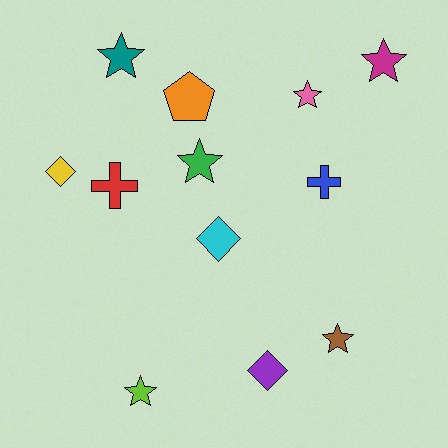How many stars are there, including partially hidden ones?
There are 6 stars.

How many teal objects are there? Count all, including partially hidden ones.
There is 1 teal object.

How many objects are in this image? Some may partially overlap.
There are 12 objects.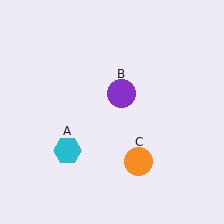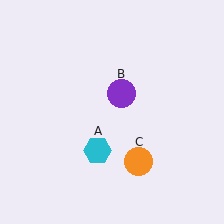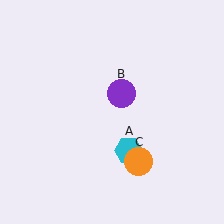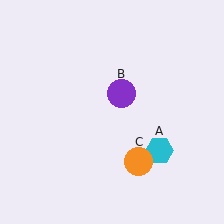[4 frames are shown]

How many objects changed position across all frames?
1 object changed position: cyan hexagon (object A).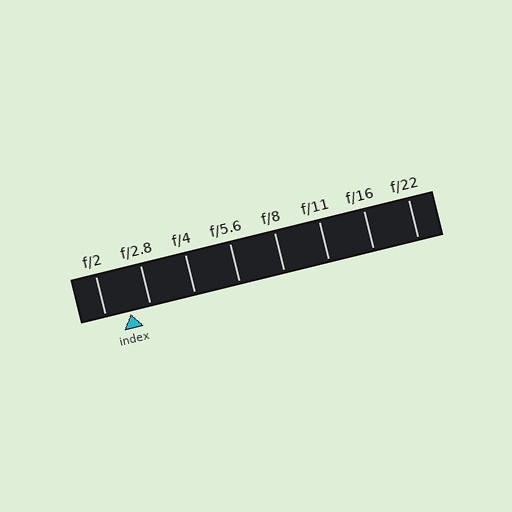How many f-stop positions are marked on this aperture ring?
There are 8 f-stop positions marked.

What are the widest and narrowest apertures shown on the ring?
The widest aperture shown is f/2 and the narrowest is f/22.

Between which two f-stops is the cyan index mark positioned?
The index mark is between f/2 and f/2.8.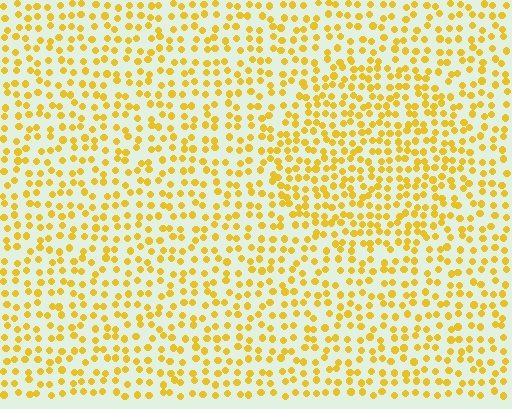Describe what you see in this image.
The image contains small yellow elements arranged at two different densities. A circle-shaped region is visible where the elements are more densely packed than the surrounding area.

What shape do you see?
I see a circle.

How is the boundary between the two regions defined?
The boundary is defined by a change in element density (approximately 1.5x ratio). All elements are the same color, size, and shape.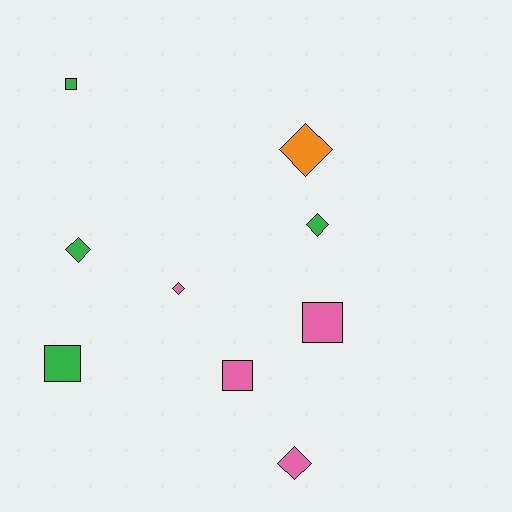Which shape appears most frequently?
Diamond, with 5 objects.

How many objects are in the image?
There are 9 objects.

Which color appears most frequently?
Pink, with 4 objects.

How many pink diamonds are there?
There are 2 pink diamonds.